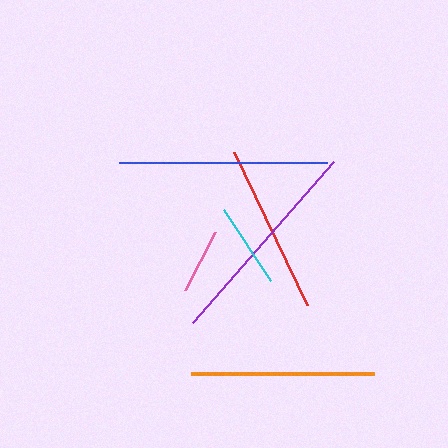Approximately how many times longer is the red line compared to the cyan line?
The red line is approximately 2.0 times the length of the cyan line.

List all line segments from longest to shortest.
From longest to shortest: purple, blue, orange, red, cyan, pink.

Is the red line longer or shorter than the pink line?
The red line is longer than the pink line.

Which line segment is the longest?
The purple line is the longest at approximately 214 pixels.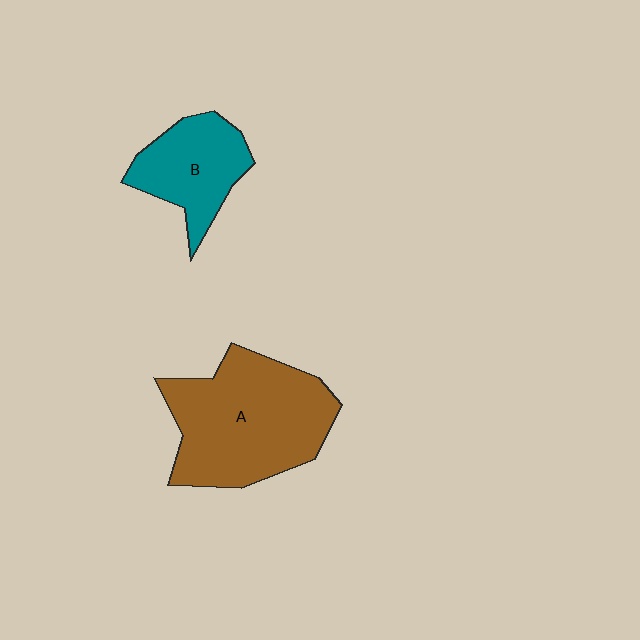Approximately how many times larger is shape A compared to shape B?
Approximately 1.9 times.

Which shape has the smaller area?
Shape B (teal).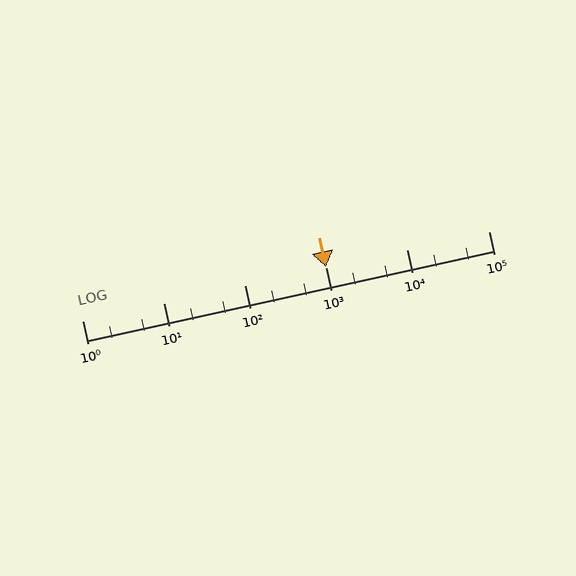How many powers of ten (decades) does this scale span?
The scale spans 5 decades, from 1 to 100000.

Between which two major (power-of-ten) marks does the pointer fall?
The pointer is between 1000 and 10000.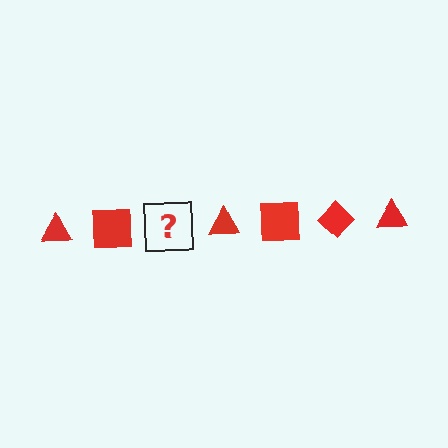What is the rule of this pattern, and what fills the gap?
The rule is that the pattern cycles through triangle, square, diamond shapes in red. The gap should be filled with a red diamond.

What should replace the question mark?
The question mark should be replaced with a red diamond.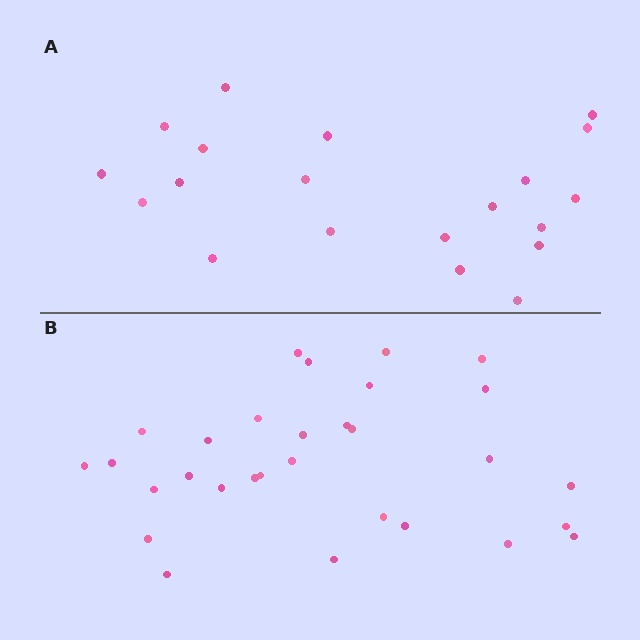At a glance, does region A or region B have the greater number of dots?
Region B (the bottom region) has more dots.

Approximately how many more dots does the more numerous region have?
Region B has roughly 10 or so more dots than region A.